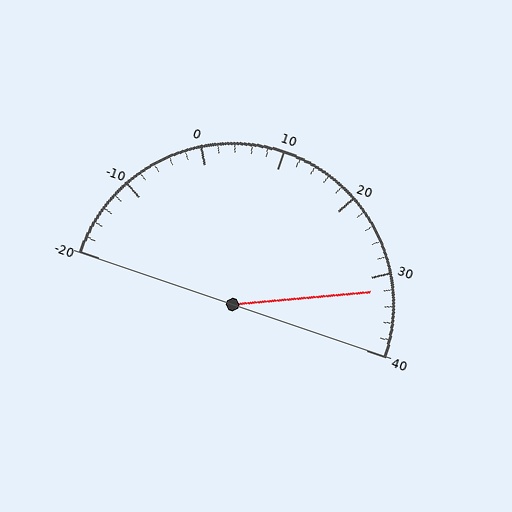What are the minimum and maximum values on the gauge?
The gauge ranges from -20 to 40.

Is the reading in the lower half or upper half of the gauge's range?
The reading is in the upper half of the range (-20 to 40).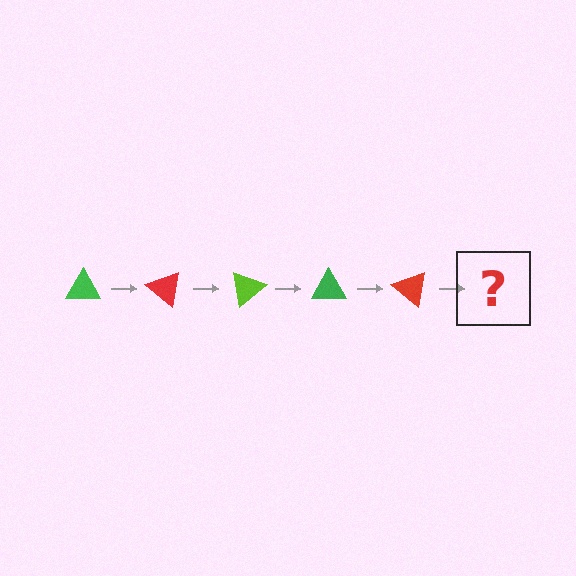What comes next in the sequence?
The next element should be a lime triangle, rotated 200 degrees from the start.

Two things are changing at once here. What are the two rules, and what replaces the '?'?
The two rules are that it rotates 40 degrees each step and the color cycles through green, red, and lime. The '?' should be a lime triangle, rotated 200 degrees from the start.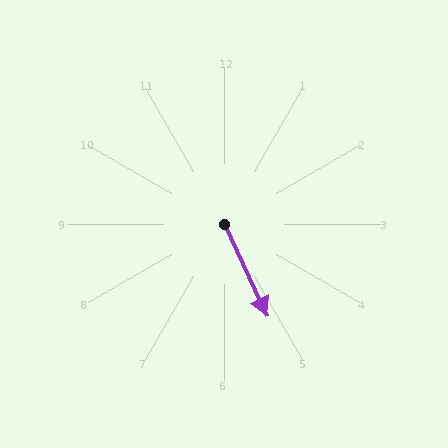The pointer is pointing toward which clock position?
Roughly 5 o'clock.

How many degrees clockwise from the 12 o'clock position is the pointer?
Approximately 155 degrees.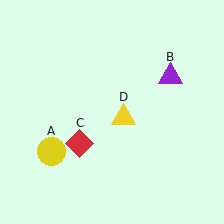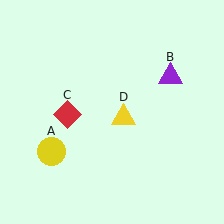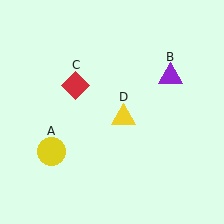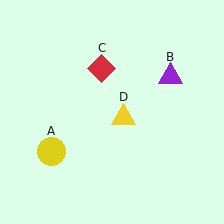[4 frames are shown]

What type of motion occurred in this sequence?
The red diamond (object C) rotated clockwise around the center of the scene.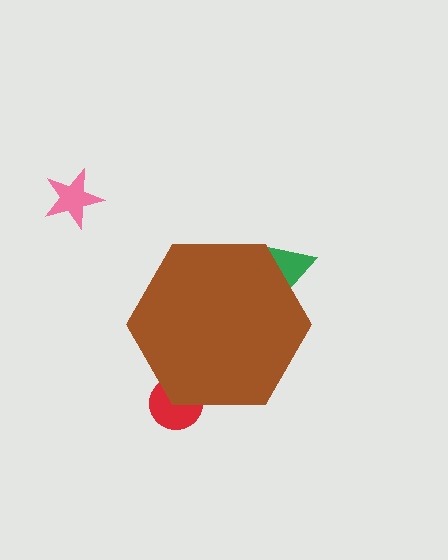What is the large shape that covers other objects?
A brown hexagon.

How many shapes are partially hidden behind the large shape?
2 shapes are partially hidden.